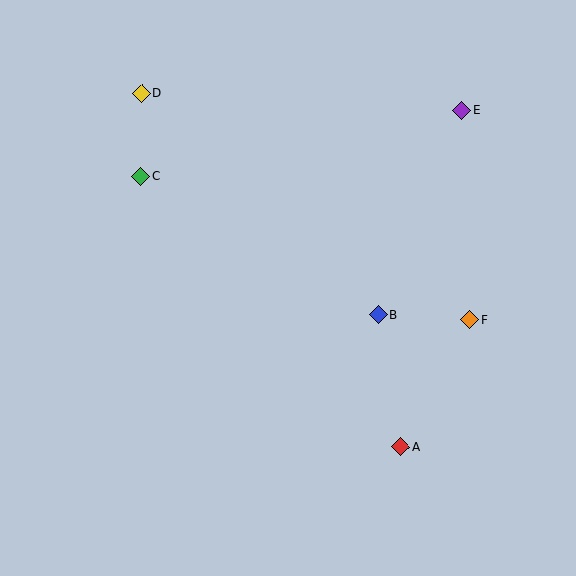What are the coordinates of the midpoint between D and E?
The midpoint between D and E is at (302, 102).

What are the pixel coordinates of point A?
Point A is at (401, 447).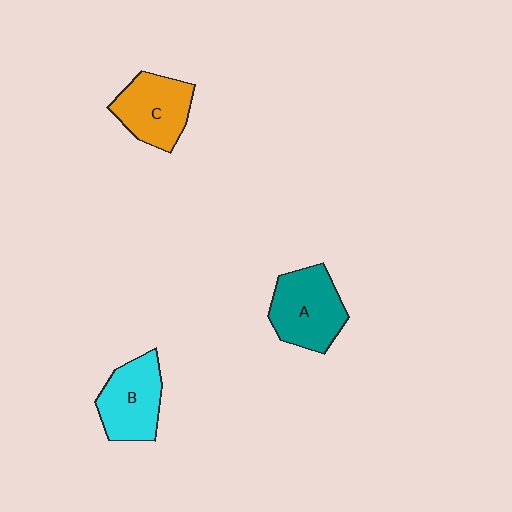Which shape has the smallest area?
Shape B (cyan).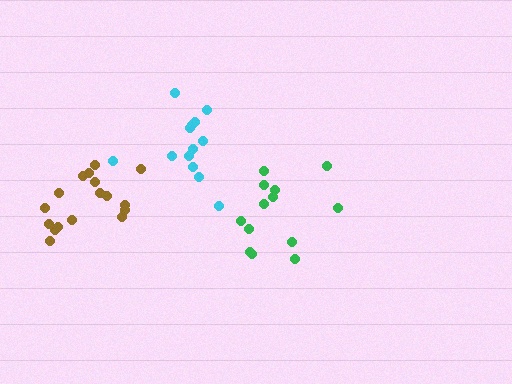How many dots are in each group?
Group 1: 13 dots, Group 2: 13 dots, Group 3: 17 dots (43 total).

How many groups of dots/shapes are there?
There are 3 groups.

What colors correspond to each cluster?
The clusters are colored: green, cyan, brown.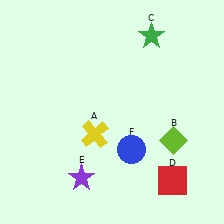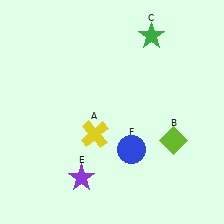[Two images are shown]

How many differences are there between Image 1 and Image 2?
There is 1 difference between the two images.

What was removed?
The red square (D) was removed in Image 2.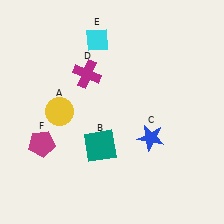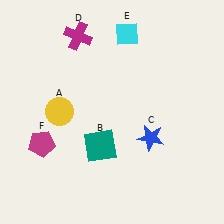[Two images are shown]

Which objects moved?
The objects that moved are: the magenta cross (D), the cyan diamond (E).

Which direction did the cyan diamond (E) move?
The cyan diamond (E) moved right.